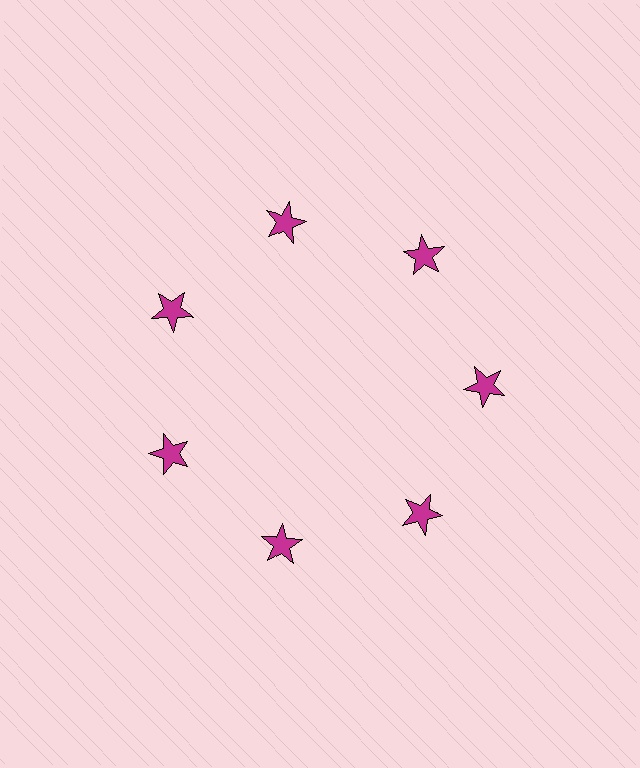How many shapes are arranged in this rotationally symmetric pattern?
There are 7 shapes, arranged in 7 groups of 1.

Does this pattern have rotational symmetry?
Yes, this pattern has 7-fold rotational symmetry. It looks the same after rotating 51 degrees around the center.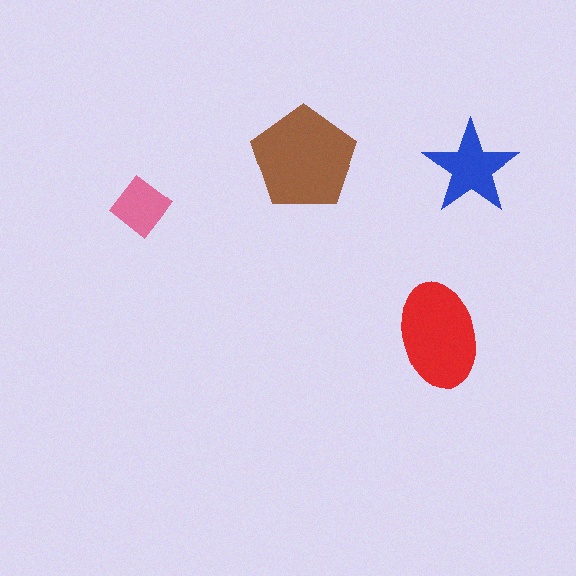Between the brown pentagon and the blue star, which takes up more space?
The brown pentagon.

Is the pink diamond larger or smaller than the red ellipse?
Smaller.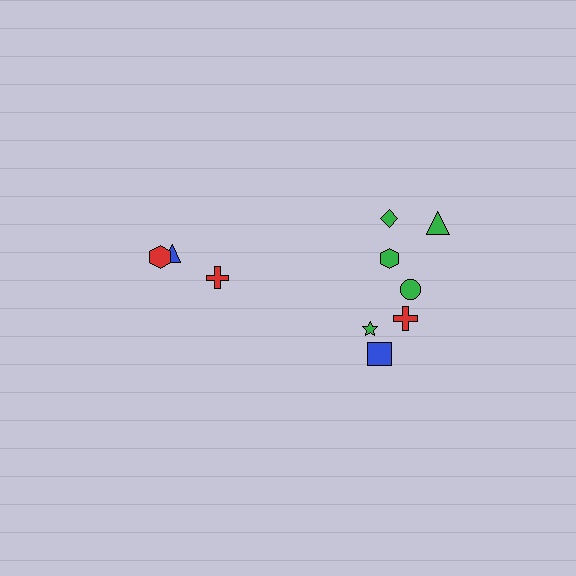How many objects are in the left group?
There are 3 objects.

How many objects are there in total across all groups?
There are 10 objects.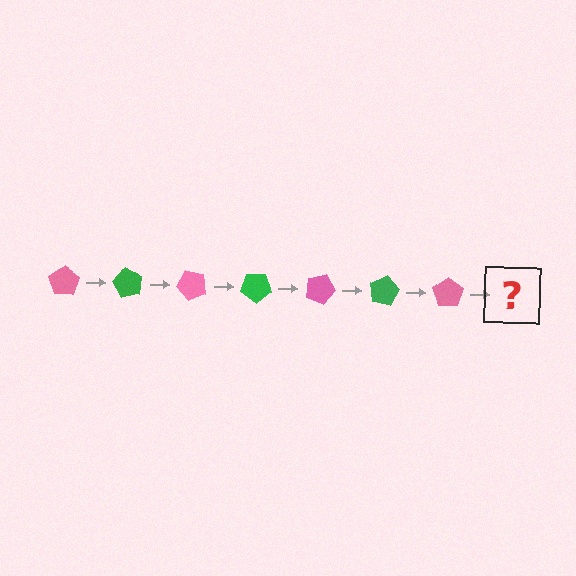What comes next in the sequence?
The next element should be a green pentagon, rotated 420 degrees from the start.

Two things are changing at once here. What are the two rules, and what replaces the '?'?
The two rules are that it rotates 60 degrees each step and the color cycles through pink and green. The '?' should be a green pentagon, rotated 420 degrees from the start.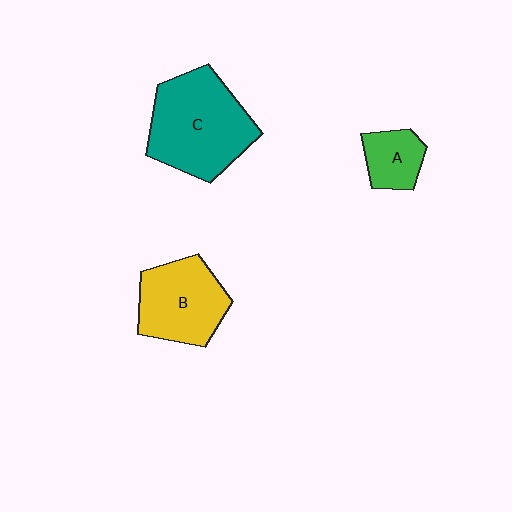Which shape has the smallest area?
Shape A (green).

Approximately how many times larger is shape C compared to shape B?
Approximately 1.4 times.